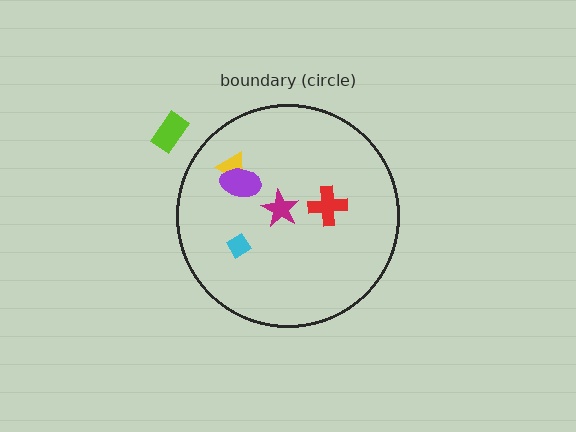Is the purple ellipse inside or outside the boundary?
Inside.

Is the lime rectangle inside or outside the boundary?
Outside.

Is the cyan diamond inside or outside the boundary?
Inside.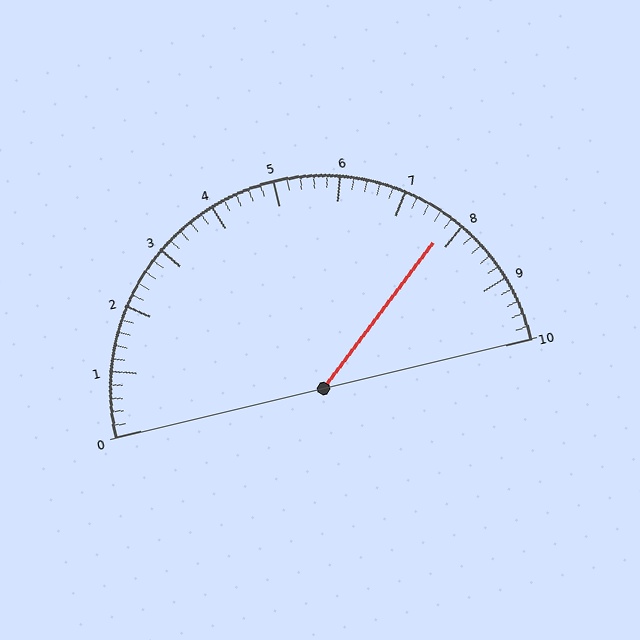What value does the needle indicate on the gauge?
The needle indicates approximately 7.8.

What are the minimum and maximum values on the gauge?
The gauge ranges from 0 to 10.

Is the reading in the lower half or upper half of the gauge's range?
The reading is in the upper half of the range (0 to 10).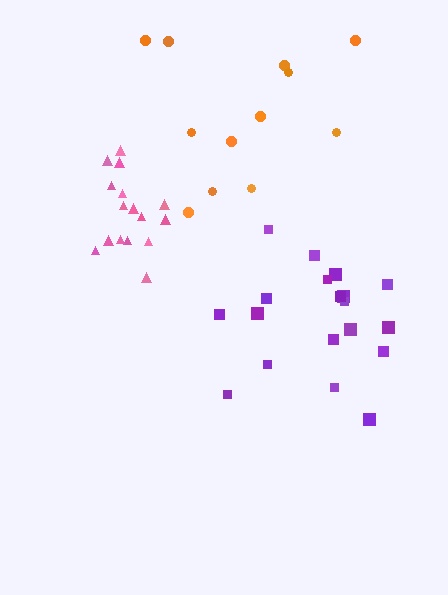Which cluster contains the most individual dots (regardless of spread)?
Purple (19).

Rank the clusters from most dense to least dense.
pink, purple, orange.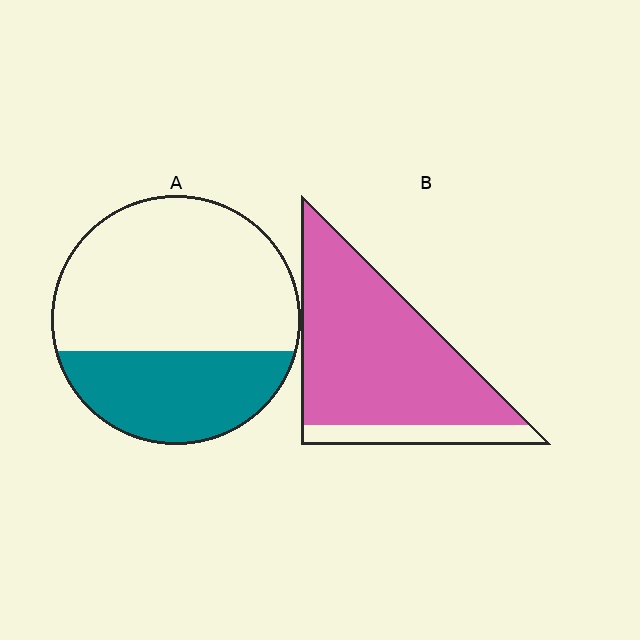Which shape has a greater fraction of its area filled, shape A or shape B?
Shape B.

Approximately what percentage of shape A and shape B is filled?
A is approximately 35% and B is approximately 85%.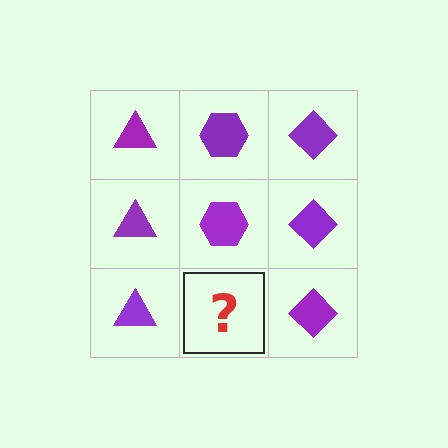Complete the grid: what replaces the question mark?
The question mark should be replaced with a purple hexagon.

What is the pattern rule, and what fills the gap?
The rule is that each column has a consistent shape. The gap should be filled with a purple hexagon.